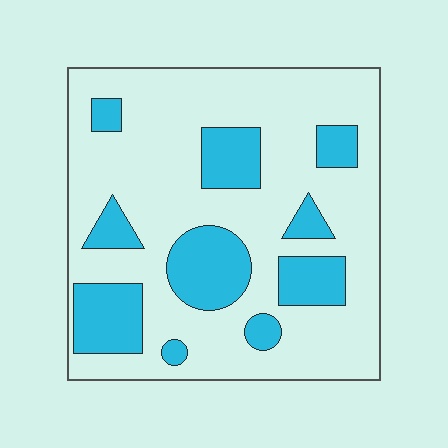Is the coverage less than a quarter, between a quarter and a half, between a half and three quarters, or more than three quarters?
Between a quarter and a half.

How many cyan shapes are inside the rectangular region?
10.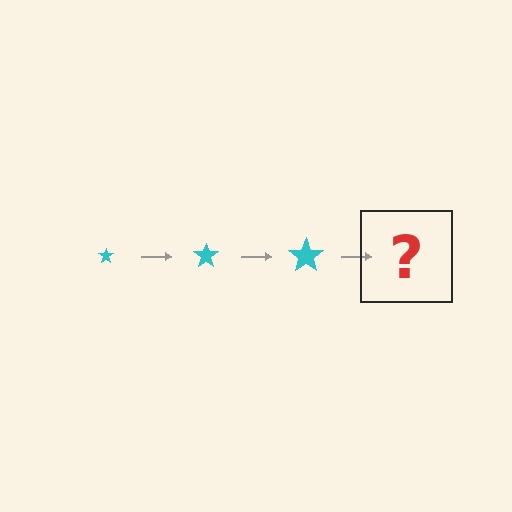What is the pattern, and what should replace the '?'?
The pattern is that the star gets progressively larger each step. The '?' should be a cyan star, larger than the previous one.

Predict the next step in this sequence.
The next step is a cyan star, larger than the previous one.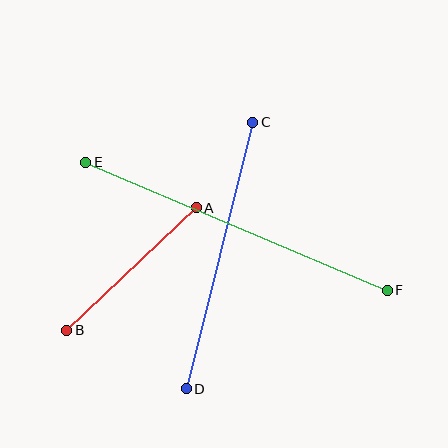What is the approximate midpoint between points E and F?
The midpoint is at approximately (237, 226) pixels.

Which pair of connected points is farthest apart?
Points E and F are farthest apart.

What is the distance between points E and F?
The distance is approximately 327 pixels.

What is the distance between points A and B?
The distance is approximately 178 pixels.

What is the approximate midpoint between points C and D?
The midpoint is at approximately (220, 256) pixels.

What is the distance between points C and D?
The distance is approximately 275 pixels.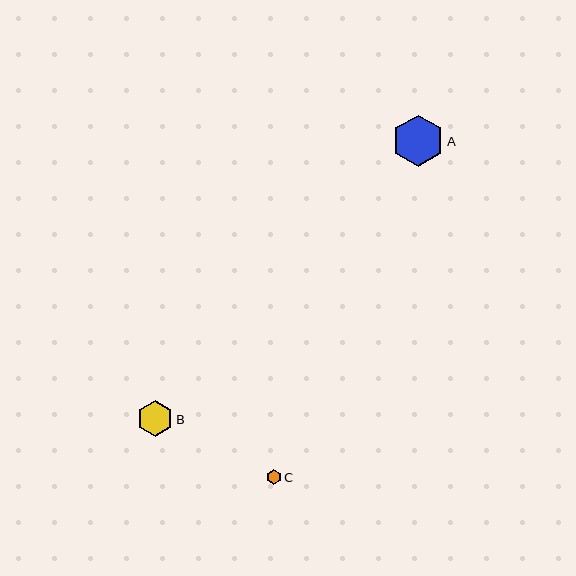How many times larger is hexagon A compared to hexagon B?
Hexagon A is approximately 1.4 times the size of hexagon B.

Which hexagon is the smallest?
Hexagon C is the smallest with a size of approximately 15 pixels.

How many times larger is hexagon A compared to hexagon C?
Hexagon A is approximately 3.4 times the size of hexagon C.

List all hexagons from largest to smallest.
From largest to smallest: A, B, C.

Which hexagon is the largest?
Hexagon A is the largest with a size of approximately 51 pixels.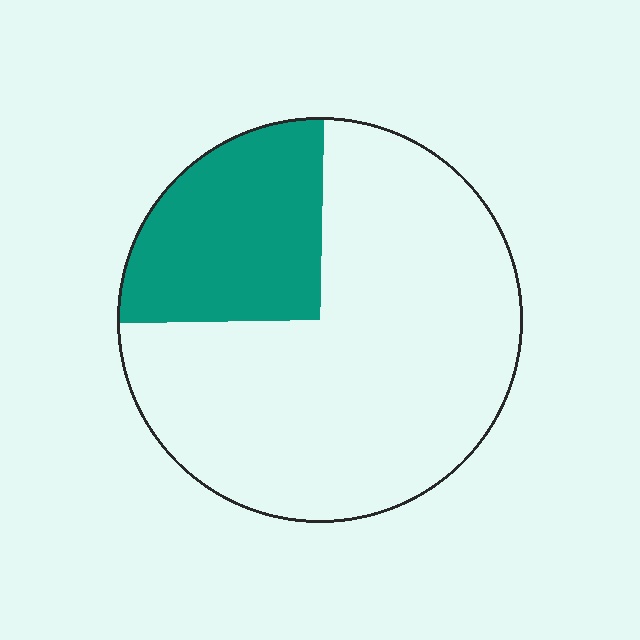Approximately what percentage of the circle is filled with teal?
Approximately 25%.